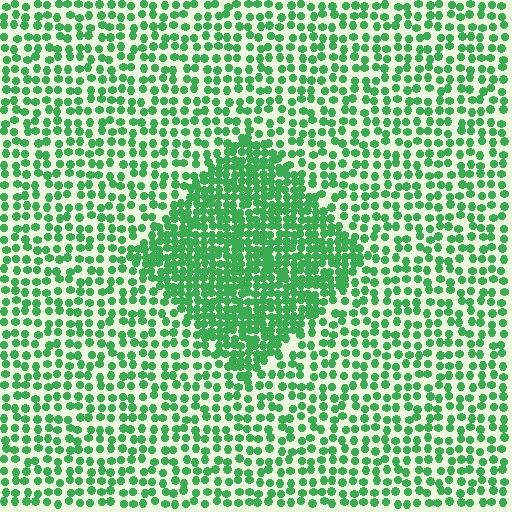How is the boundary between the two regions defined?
The boundary is defined by a change in element density (approximately 2.0x ratio). All elements are the same color, size, and shape.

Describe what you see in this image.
The image contains small green elements arranged at two different densities. A diamond-shaped region is visible where the elements are more densely packed than the surrounding area.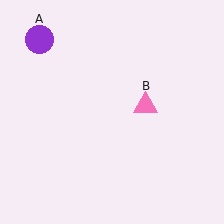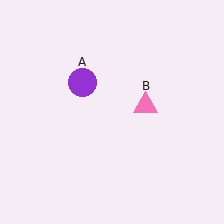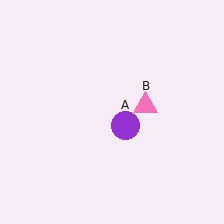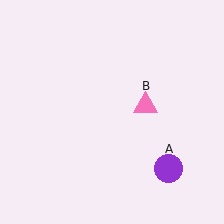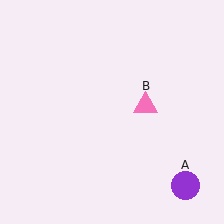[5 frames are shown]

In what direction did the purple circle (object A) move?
The purple circle (object A) moved down and to the right.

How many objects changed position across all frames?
1 object changed position: purple circle (object A).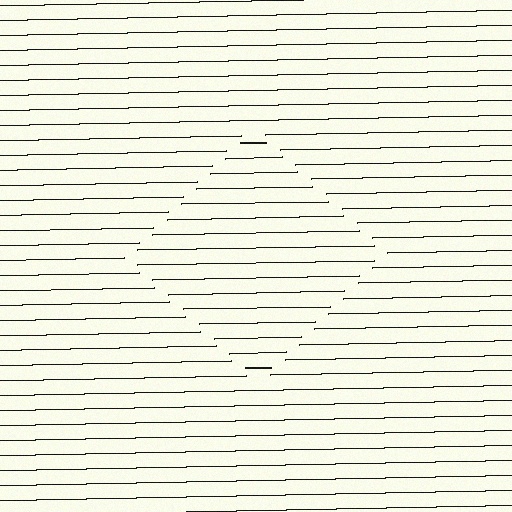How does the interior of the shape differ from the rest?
The interior of the shape contains the same grating, shifted by half a period — the contour is defined by the phase discontinuity where line-ends from the inner and outer gratings abut.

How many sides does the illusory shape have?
4 sides — the line-ends trace a square.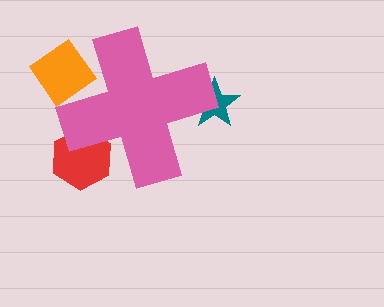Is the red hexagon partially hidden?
Yes, the red hexagon is partially hidden behind the pink cross.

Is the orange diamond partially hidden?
Yes, the orange diamond is partially hidden behind the pink cross.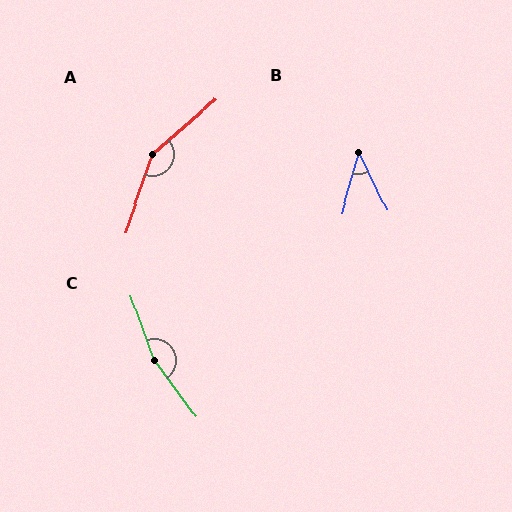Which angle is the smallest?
B, at approximately 42 degrees.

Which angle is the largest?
C, at approximately 163 degrees.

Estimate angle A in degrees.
Approximately 150 degrees.